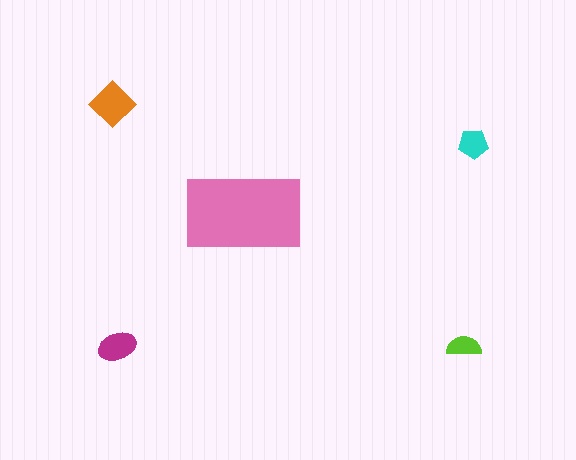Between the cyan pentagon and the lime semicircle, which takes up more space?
The cyan pentagon.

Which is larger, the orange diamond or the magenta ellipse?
The orange diamond.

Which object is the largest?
The pink rectangle.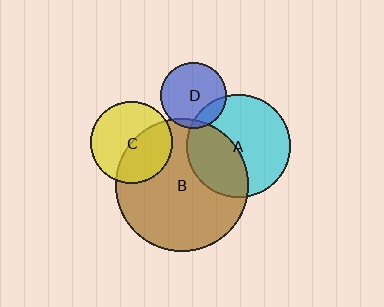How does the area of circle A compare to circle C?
Approximately 1.6 times.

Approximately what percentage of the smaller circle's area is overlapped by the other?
Approximately 40%.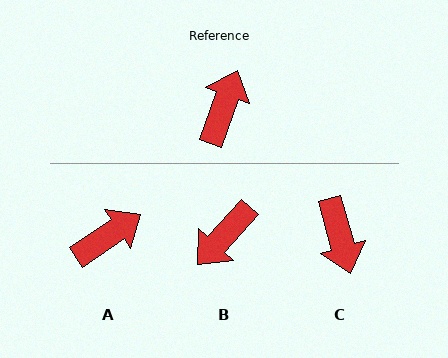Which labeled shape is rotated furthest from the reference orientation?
B, about 157 degrees away.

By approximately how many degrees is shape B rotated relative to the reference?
Approximately 157 degrees counter-clockwise.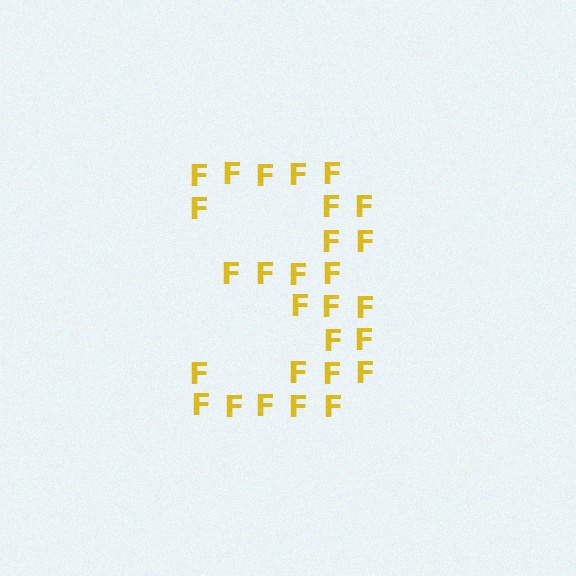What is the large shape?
The large shape is the digit 3.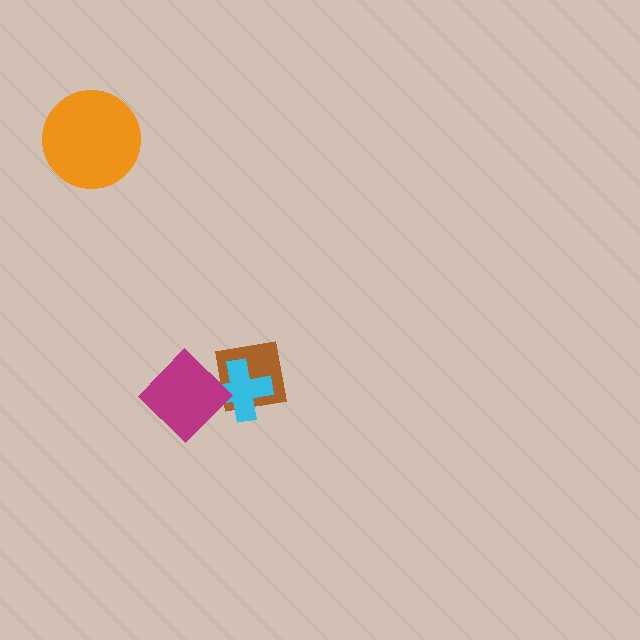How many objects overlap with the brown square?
2 objects overlap with the brown square.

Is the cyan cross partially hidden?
Yes, it is partially covered by another shape.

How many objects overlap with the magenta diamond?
2 objects overlap with the magenta diamond.